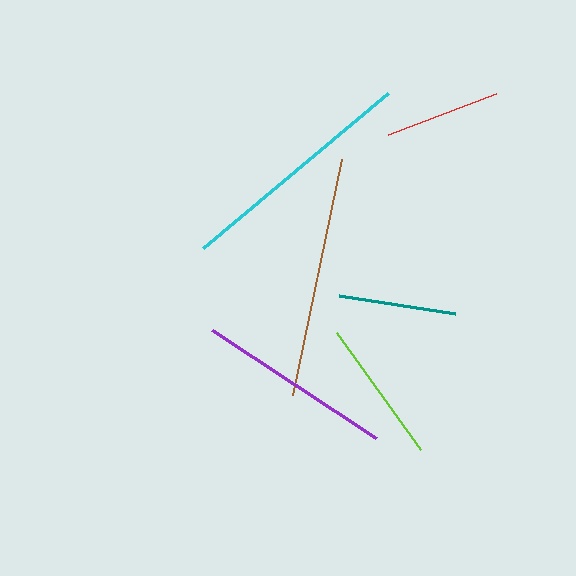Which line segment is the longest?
The cyan line is the longest at approximately 240 pixels.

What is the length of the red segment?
The red segment is approximately 116 pixels long.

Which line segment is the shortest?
The red line is the shortest at approximately 116 pixels.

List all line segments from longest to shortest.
From longest to shortest: cyan, brown, purple, lime, teal, red.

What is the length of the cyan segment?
The cyan segment is approximately 240 pixels long.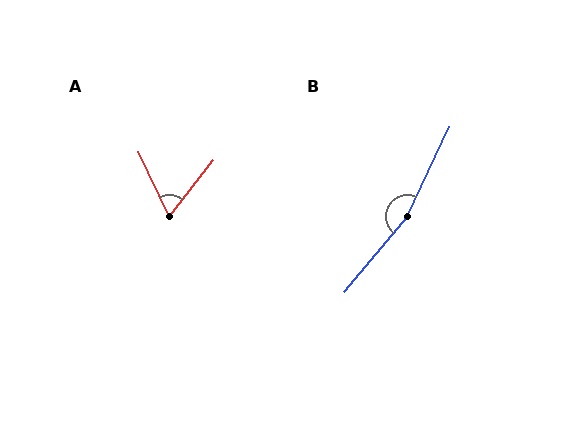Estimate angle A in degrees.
Approximately 64 degrees.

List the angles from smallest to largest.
A (64°), B (166°).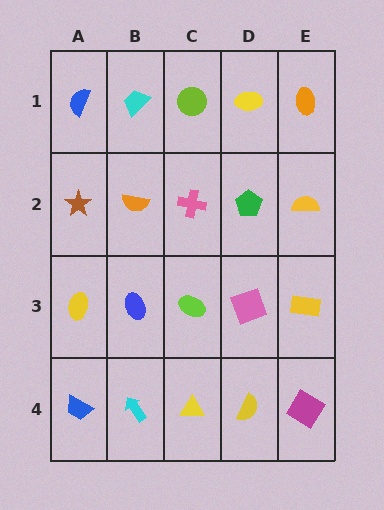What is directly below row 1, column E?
A yellow semicircle.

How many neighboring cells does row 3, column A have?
3.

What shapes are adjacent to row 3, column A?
A brown star (row 2, column A), a blue trapezoid (row 4, column A), a blue ellipse (row 3, column B).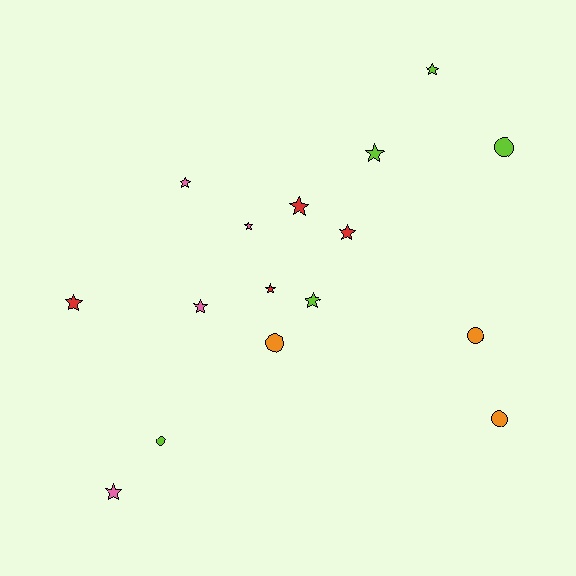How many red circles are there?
There are no red circles.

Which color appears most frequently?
Lime, with 5 objects.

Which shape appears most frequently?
Star, with 11 objects.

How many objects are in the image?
There are 16 objects.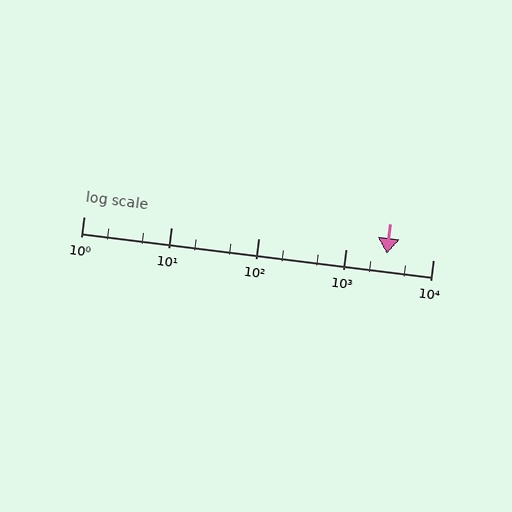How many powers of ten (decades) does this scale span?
The scale spans 4 decades, from 1 to 10000.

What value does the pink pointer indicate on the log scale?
The pointer indicates approximately 3000.